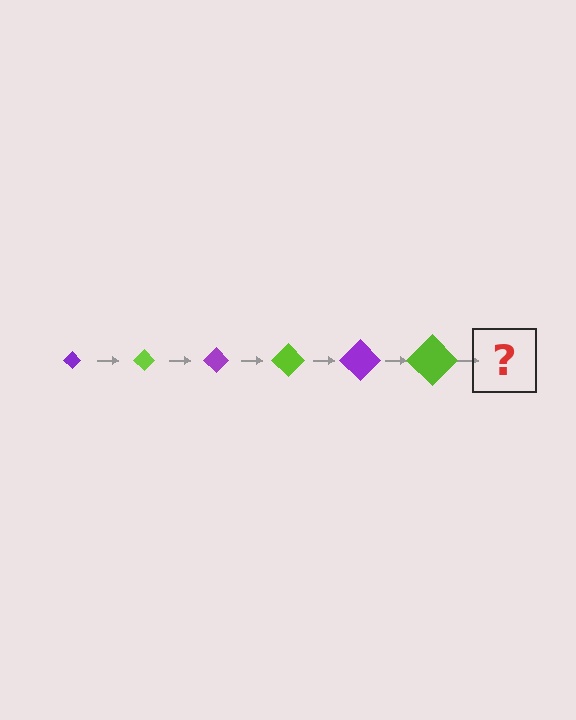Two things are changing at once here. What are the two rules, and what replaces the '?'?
The two rules are that the diamond grows larger each step and the color cycles through purple and lime. The '?' should be a purple diamond, larger than the previous one.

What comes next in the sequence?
The next element should be a purple diamond, larger than the previous one.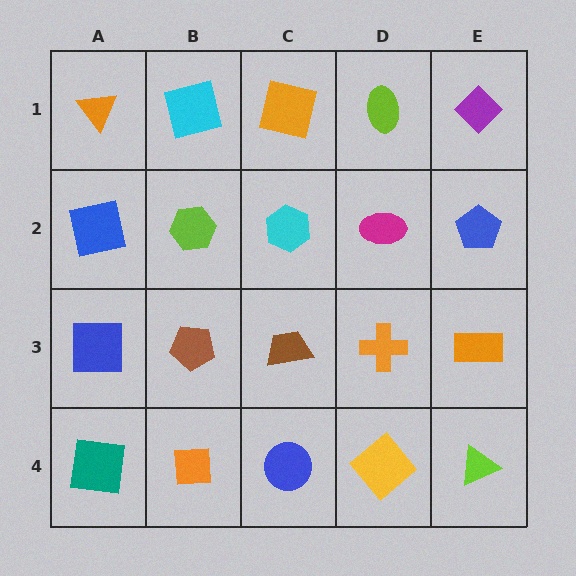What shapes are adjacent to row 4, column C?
A brown trapezoid (row 3, column C), an orange square (row 4, column B), a yellow diamond (row 4, column D).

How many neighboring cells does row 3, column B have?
4.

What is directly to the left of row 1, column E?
A lime ellipse.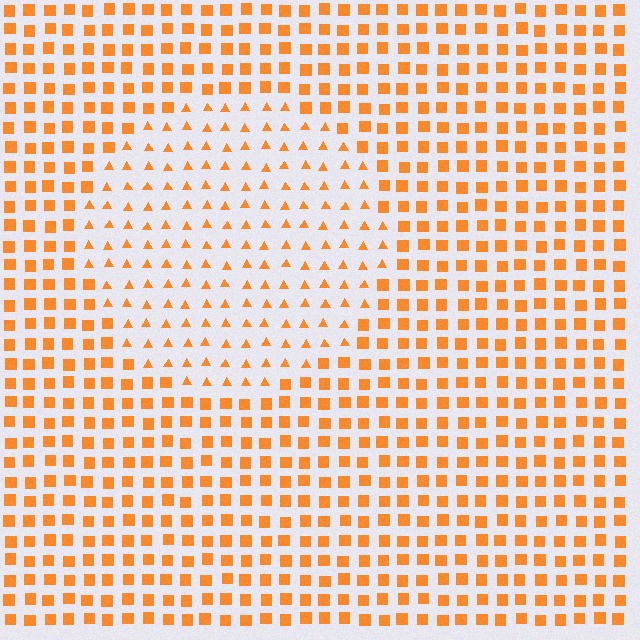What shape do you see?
I see a circle.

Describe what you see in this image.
The image is filled with small orange elements arranged in a uniform grid. A circle-shaped region contains triangles, while the surrounding area contains squares. The boundary is defined purely by the change in element shape.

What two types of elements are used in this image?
The image uses triangles inside the circle region and squares outside it.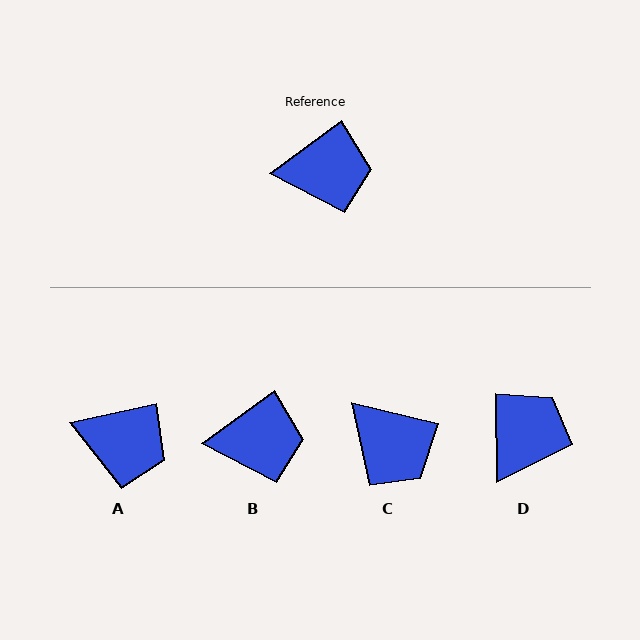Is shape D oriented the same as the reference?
No, it is off by about 55 degrees.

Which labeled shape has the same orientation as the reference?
B.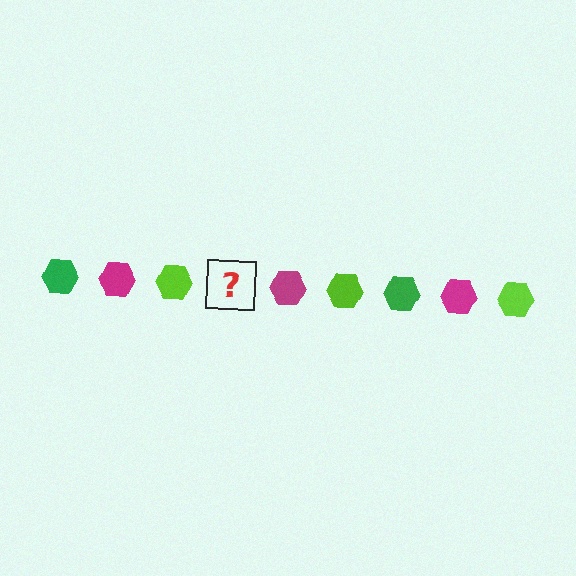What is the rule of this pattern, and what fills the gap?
The rule is that the pattern cycles through green, magenta, lime hexagons. The gap should be filled with a green hexagon.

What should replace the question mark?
The question mark should be replaced with a green hexagon.